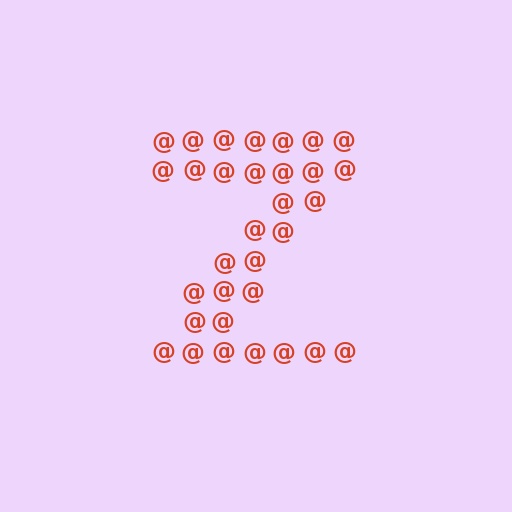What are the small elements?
The small elements are at signs.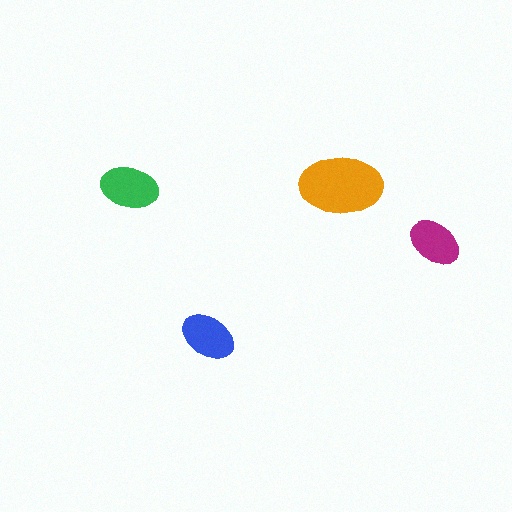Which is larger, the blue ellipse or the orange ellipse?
The orange one.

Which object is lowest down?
The blue ellipse is bottommost.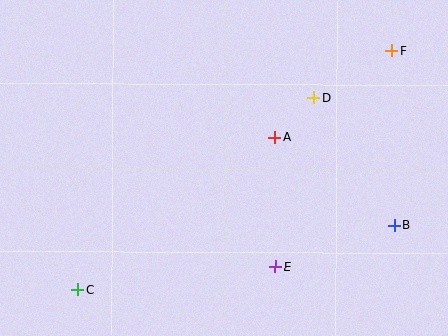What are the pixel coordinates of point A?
Point A is at (275, 137).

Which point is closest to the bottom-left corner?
Point C is closest to the bottom-left corner.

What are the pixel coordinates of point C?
Point C is at (78, 290).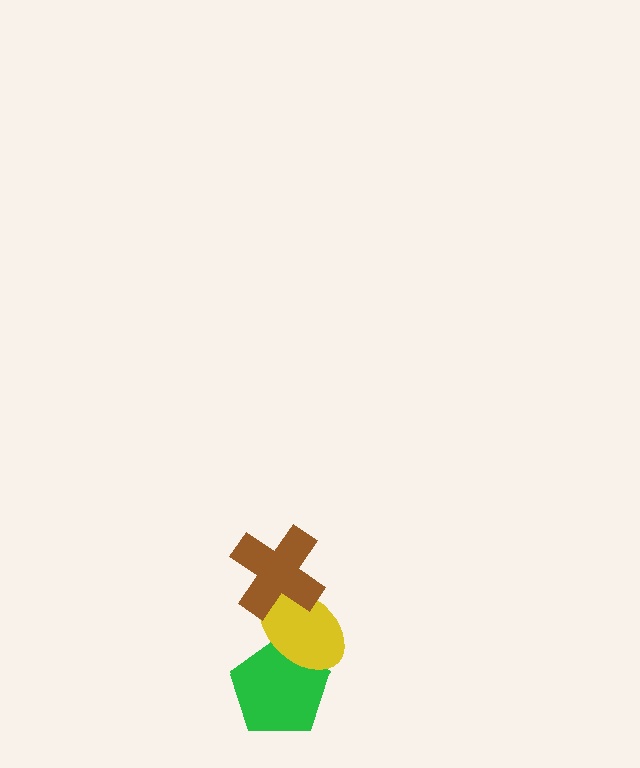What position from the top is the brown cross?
The brown cross is 1st from the top.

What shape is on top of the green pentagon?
The yellow ellipse is on top of the green pentagon.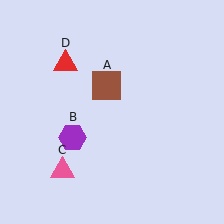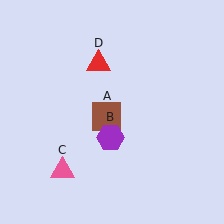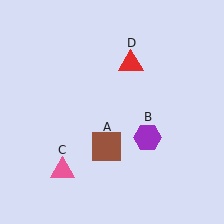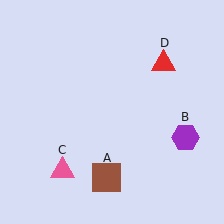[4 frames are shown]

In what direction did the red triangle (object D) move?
The red triangle (object D) moved right.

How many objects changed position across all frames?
3 objects changed position: brown square (object A), purple hexagon (object B), red triangle (object D).